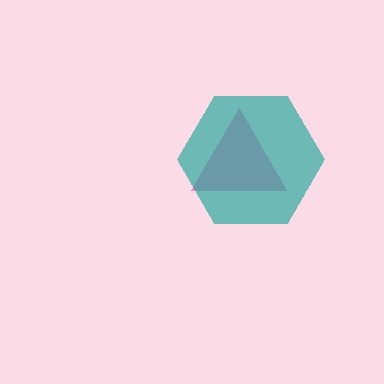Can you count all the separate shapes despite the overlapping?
Yes, there are 2 separate shapes.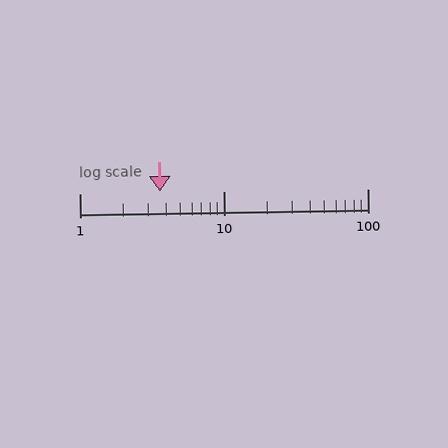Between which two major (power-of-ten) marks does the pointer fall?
The pointer is between 1 and 10.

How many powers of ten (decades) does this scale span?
The scale spans 2 decades, from 1 to 100.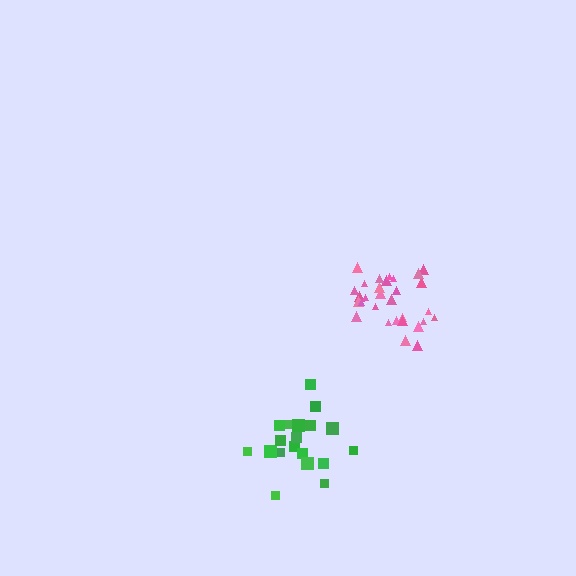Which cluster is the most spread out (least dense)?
Green.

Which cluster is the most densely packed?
Pink.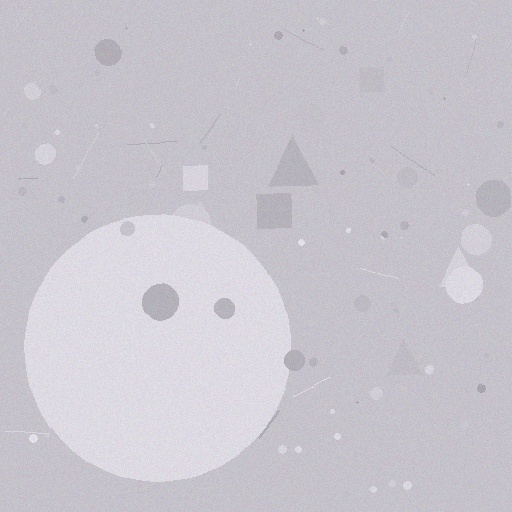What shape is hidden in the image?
A circle is hidden in the image.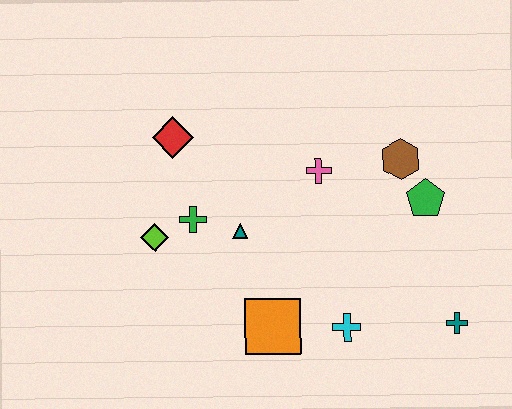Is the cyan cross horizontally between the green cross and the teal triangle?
No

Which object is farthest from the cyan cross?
The red diamond is farthest from the cyan cross.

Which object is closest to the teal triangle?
The green cross is closest to the teal triangle.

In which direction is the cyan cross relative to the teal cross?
The cyan cross is to the left of the teal cross.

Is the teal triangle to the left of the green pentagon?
Yes